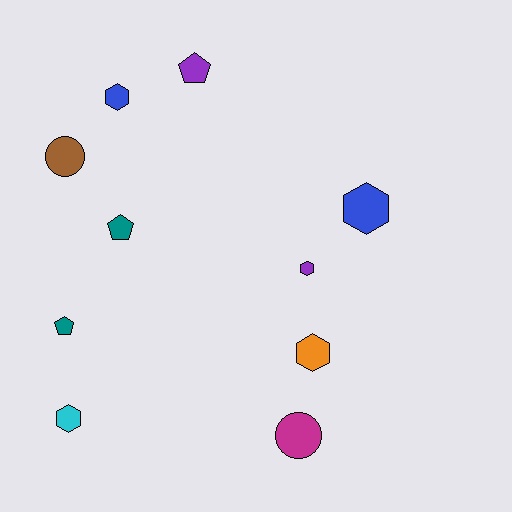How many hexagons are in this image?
There are 5 hexagons.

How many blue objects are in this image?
There are 2 blue objects.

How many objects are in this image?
There are 10 objects.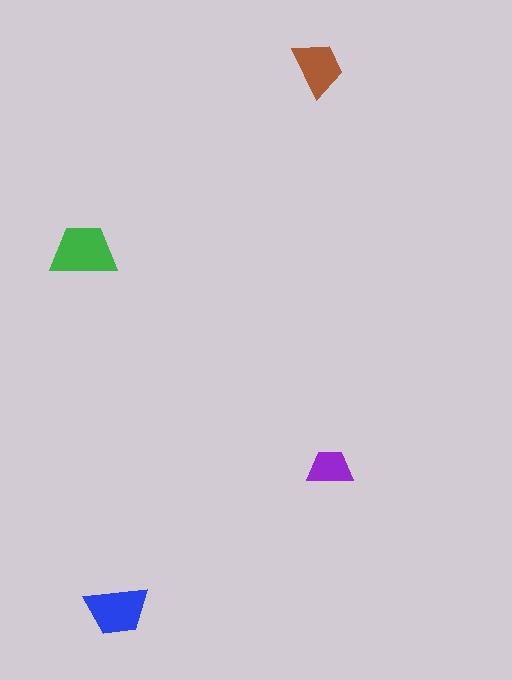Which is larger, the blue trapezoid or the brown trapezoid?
The blue one.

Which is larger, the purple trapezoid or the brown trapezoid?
The brown one.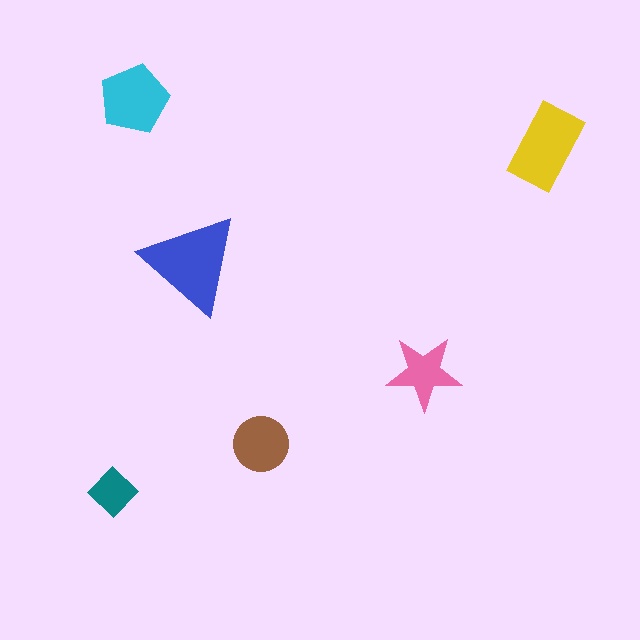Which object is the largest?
The blue triangle.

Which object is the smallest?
The teal diamond.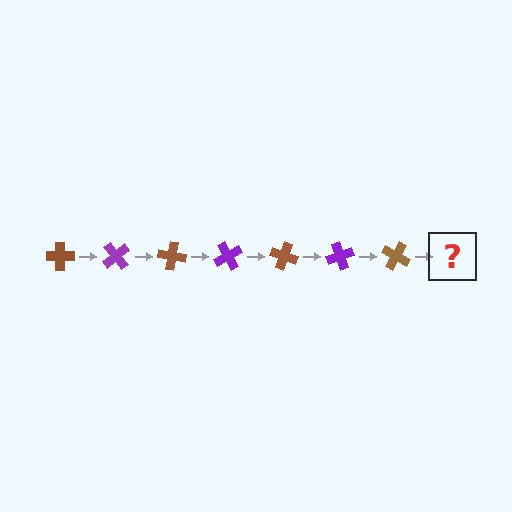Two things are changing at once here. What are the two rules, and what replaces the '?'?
The two rules are that it rotates 50 degrees each step and the color cycles through brown and purple. The '?' should be a purple cross, rotated 350 degrees from the start.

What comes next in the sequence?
The next element should be a purple cross, rotated 350 degrees from the start.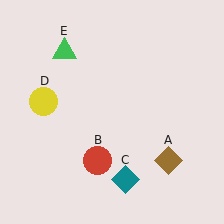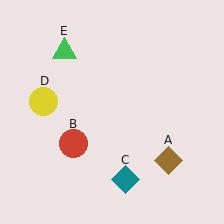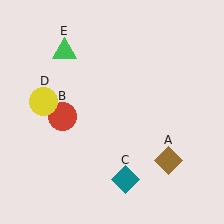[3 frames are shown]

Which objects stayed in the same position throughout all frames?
Brown diamond (object A) and teal diamond (object C) and yellow circle (object D) and green triangle (object E) remained stationary.